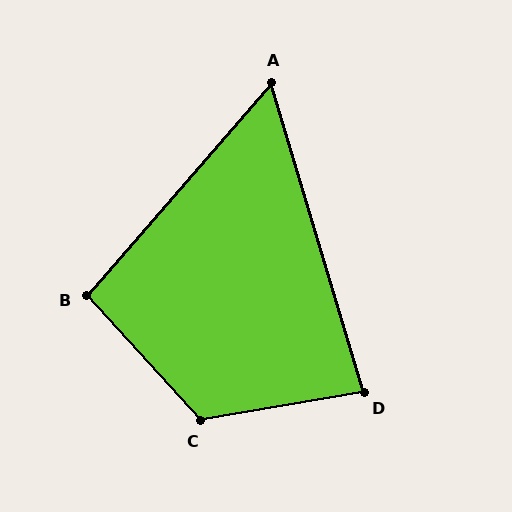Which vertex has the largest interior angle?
C, at approximately 122 degrees.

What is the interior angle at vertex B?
Approximately 97 degrees (obtuse).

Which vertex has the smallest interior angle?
A, at approximately 58 degrees.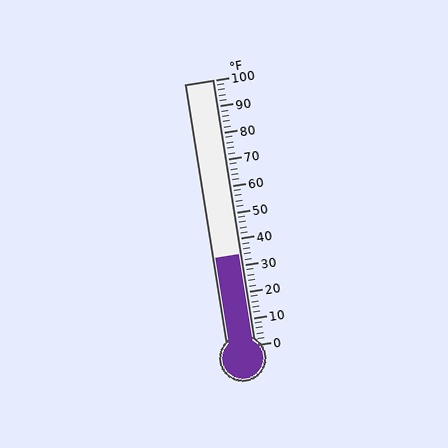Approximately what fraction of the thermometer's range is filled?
The thermometer is filled to approximately 35% of its range.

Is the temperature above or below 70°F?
The temperature is below 70°F.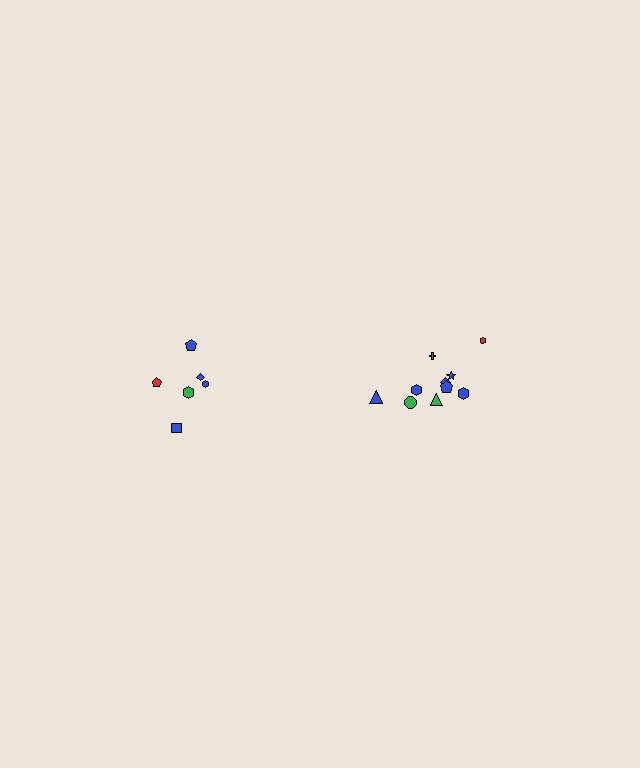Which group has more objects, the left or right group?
The right group.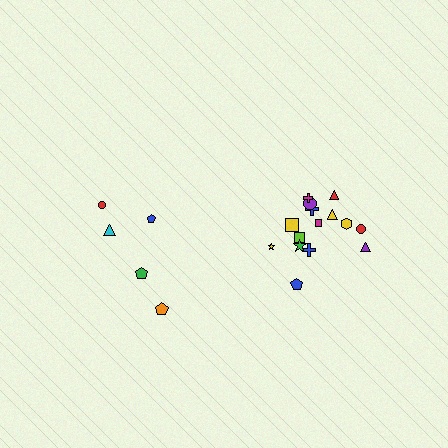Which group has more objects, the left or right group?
The right group.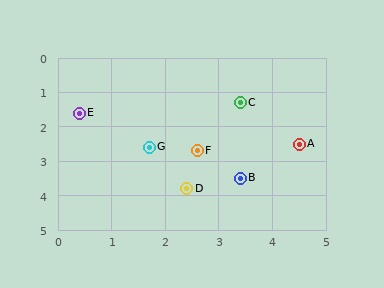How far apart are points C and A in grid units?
Points C and A are about 1.6 grid units apart.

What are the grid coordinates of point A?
Point A is at approximately (4.5, 2.5).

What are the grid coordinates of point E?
Point E is at approximately (0.4, 1.6).